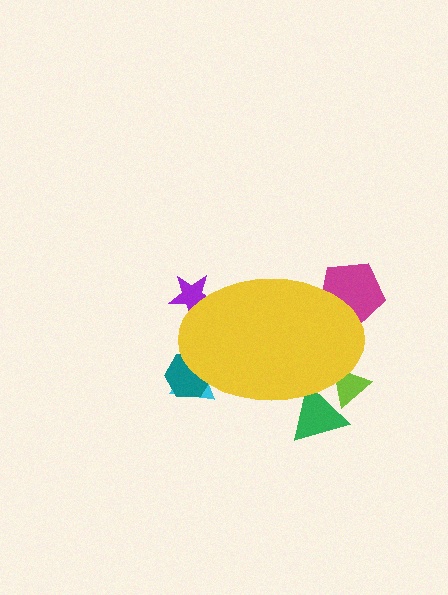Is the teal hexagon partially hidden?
Yes, the teal hexagon is partially hidden behind the yellow ellipse.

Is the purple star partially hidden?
Yes, the purple star is partially hidden behind the yellow ellipse.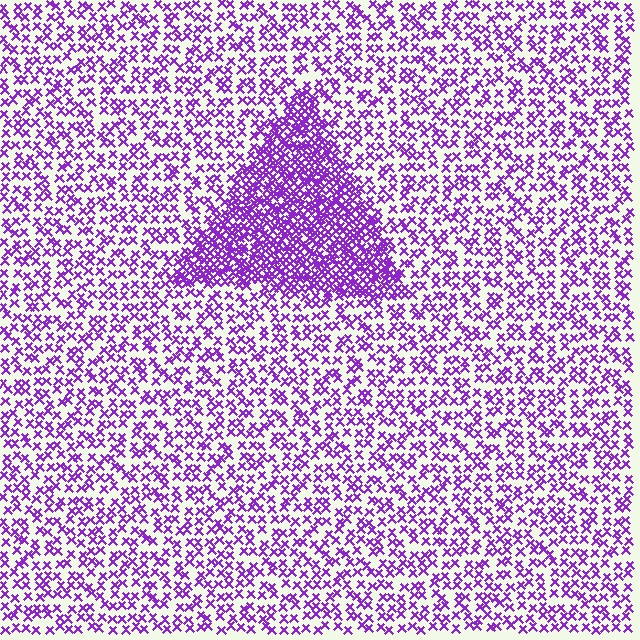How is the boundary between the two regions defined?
The boundary is defined by a change in element density (approximately 2.4x ratio). All elements are the same color, size, and shape.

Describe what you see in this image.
The image contains small purple elements arranged at two different densities. A triangle-shaped region is visible where the elements are more densely packed than the surrounding area.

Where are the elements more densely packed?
The elements are more densely packed inside the triangle boundary.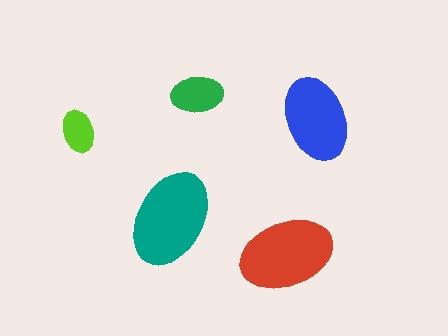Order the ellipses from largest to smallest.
the teal one, the red one, the blue one, the green one, the lime one.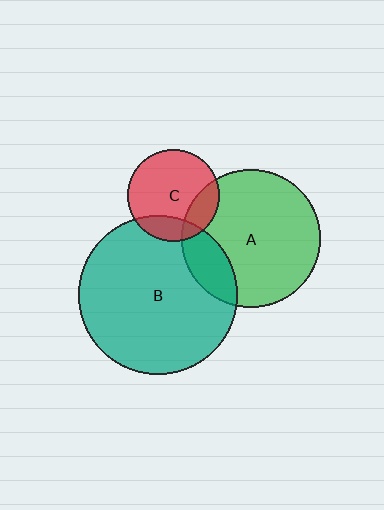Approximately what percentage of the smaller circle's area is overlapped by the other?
Approximately 20%.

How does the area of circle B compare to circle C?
Approximately 3.0 times.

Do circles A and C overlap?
Yes.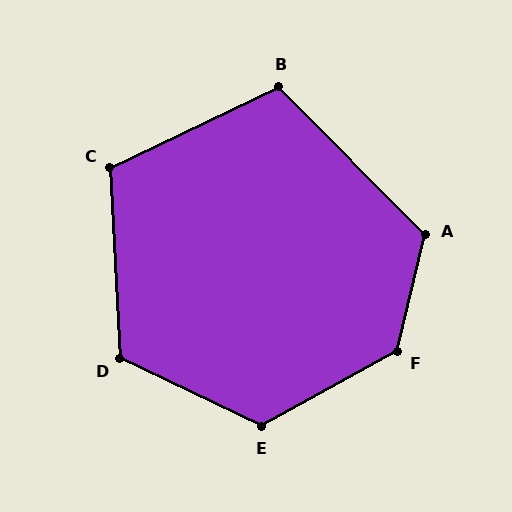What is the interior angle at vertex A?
Approximately 122 degrees (obtuse).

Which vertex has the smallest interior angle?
B, at approximately 109 degrees.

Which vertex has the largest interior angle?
F, at approximately 132 degrees.